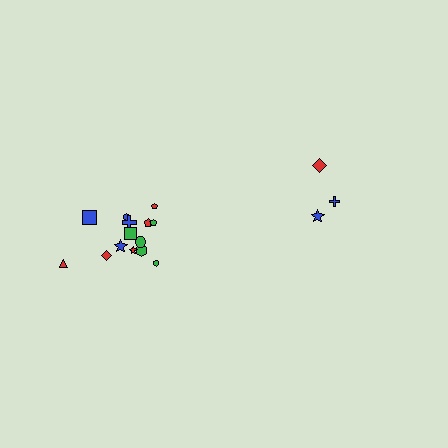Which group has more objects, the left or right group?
The left group.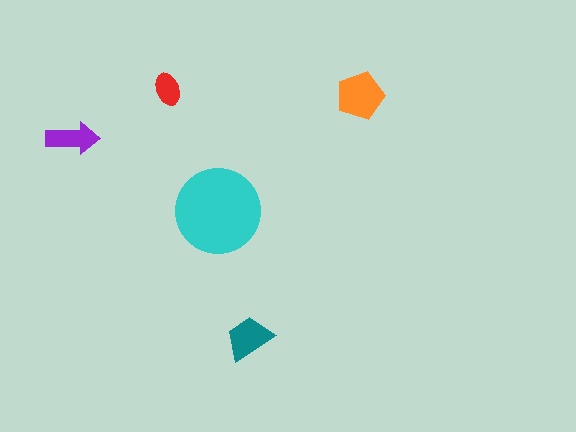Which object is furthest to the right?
The orange pentagon is rightmost.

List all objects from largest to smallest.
The cyan circle, the orange pentagon, the teal trapezoid, the purple arrow, the red ellipse.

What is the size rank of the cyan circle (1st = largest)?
1st.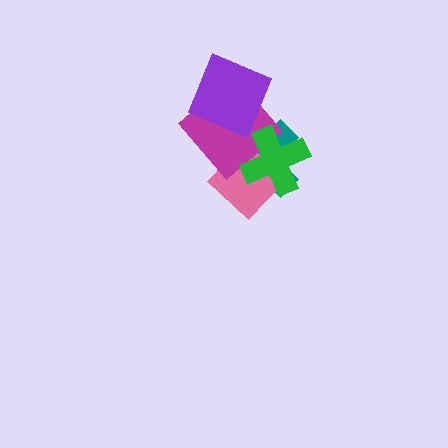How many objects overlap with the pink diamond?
3 objects overlap with the pink diamond.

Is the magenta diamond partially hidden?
Yes, it is partially covered by another shape.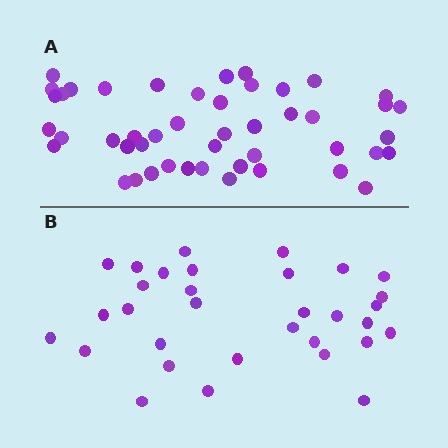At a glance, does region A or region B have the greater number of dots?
Region A (the top region) has more dots.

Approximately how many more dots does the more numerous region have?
Region A has approximately 15 more dots than region B.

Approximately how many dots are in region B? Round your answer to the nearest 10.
About 30 dots. (The exact count is 32, which rounds to 30.)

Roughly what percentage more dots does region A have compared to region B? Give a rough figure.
About 45% more.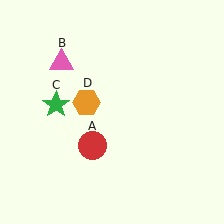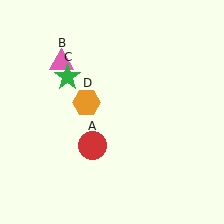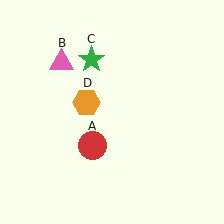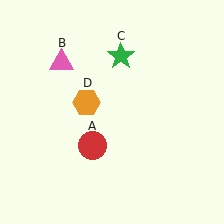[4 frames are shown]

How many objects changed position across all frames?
1 object changed position: green star (object C).